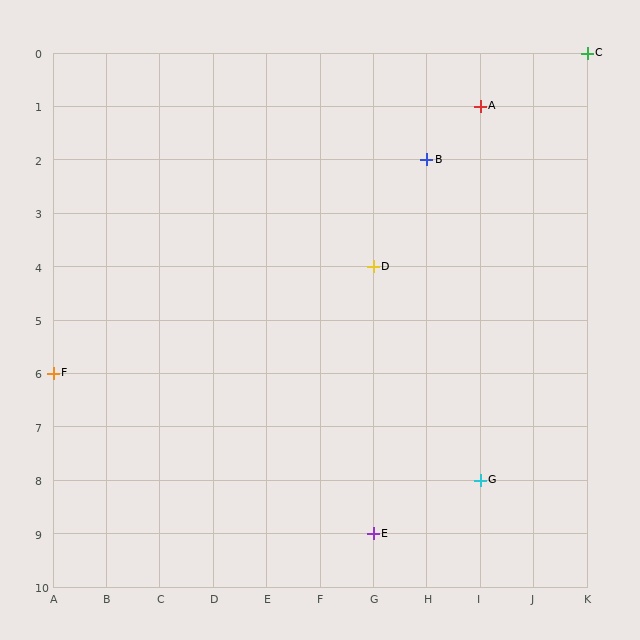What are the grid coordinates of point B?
Point B is at grid coordinates (H, 2).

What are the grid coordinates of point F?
Point F is at grid coordinates (A, 6).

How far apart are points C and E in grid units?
Points C and E are 4 columns and 9 rows apart (about 9.8 grid units diagonally).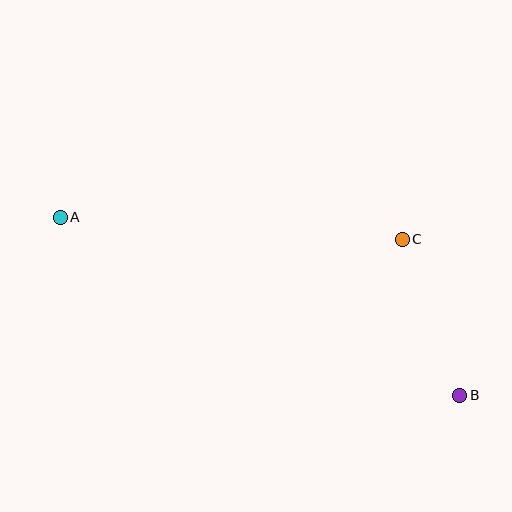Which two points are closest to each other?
Points B and C are closest to each other.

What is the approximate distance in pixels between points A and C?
The distance between A and C is approximately 343 pixels.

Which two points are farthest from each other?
Points A and B are farthest from each other.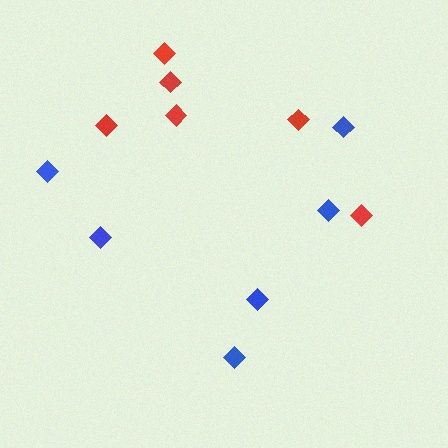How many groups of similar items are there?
There are 2 groups: one group of red diamonds (6) and one group of blue diamonds (6).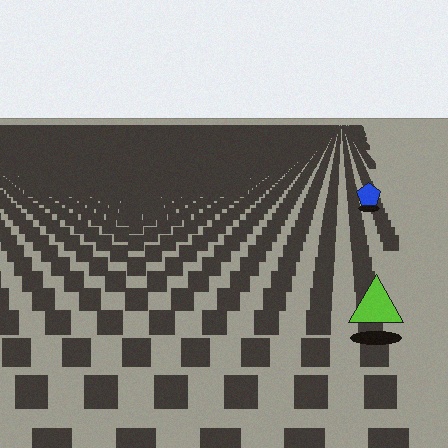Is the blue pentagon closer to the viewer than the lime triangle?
No. The lime triangle is closer — you can tell from the texture gradient: the ground texture is coarser near it.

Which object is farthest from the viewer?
The blue pentagon is farthest from the viewer. It appears smaller and the ground texture around it is denser.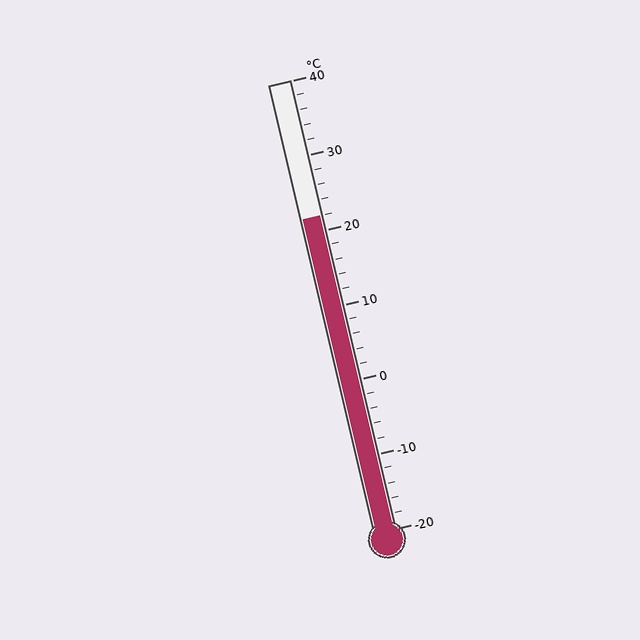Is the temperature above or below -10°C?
The temperature is above -10°C.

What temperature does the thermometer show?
The thermometer shows approximately 22°C.